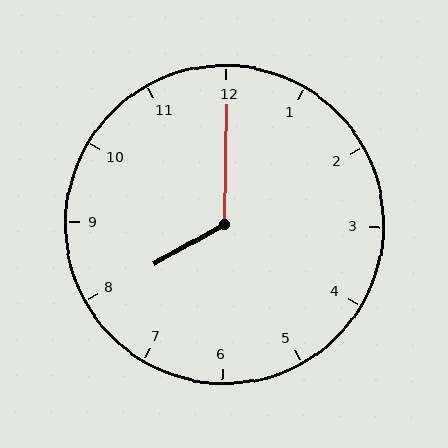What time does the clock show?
8:00.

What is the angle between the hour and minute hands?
Approximately 120 degrees.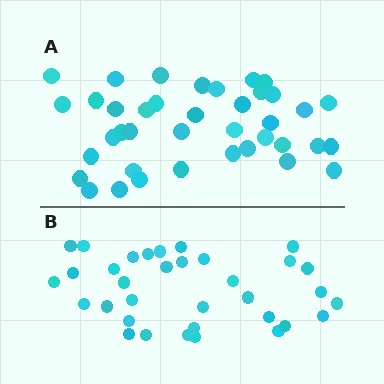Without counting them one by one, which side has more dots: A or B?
Region A (the top region) has more dots.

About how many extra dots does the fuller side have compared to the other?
Region A has about 5 more dots than region B.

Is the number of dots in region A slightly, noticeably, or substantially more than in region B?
Region A has only slightly more — the two regions are fairly close. The ratio is roughly 1.1 to 1.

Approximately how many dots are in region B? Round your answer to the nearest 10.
About 30 dots. (The exact count is 34, which rounds to 30.)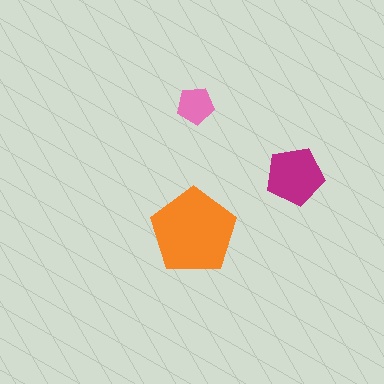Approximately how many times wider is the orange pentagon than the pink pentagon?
About 2.5 times wider.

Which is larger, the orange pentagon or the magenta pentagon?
The orange one.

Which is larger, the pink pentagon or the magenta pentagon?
The magenta one.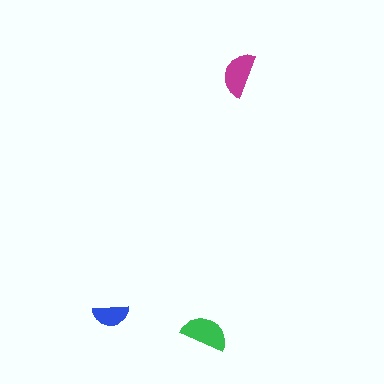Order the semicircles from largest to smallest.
the green one, the magenta one, the blue one.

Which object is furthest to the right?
The magenta semicircle is rightmost.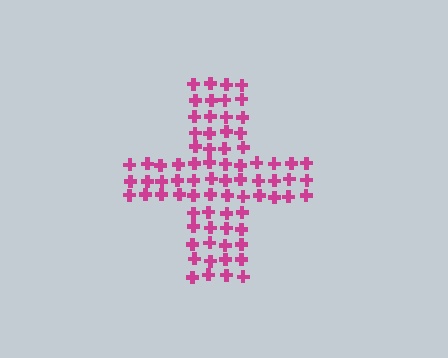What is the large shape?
The large shape is a cross.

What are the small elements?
The small elements are crosses.